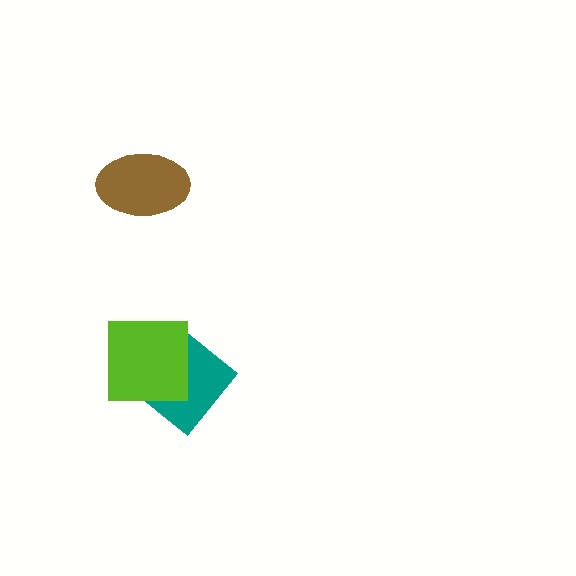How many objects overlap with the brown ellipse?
0 objects overlap with the brown ellipse.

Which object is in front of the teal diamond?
The lime square is in front of the teal diamond.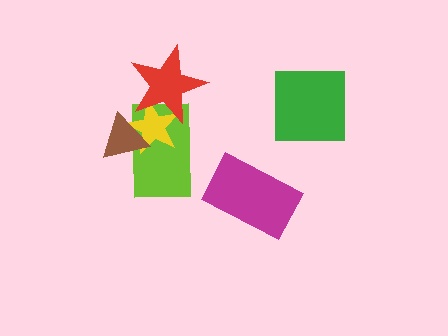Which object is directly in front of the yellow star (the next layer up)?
The red star is directly in front of the yellow star.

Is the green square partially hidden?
No, no other shape covers it.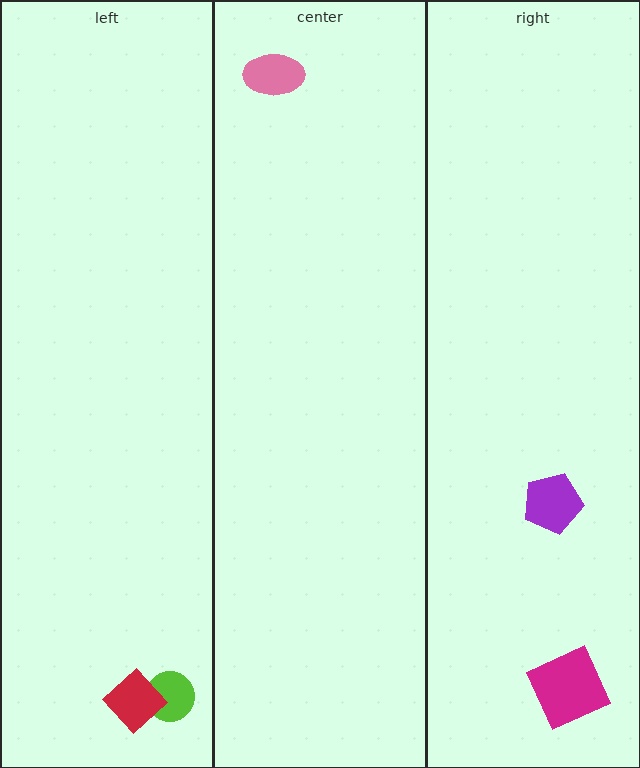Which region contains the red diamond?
The left region.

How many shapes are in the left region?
2.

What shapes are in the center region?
The pink ellipse.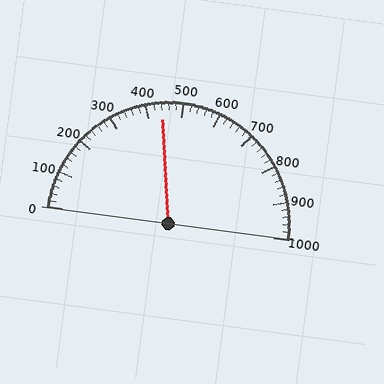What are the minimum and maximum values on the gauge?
The gauge ranges from 0 to 1000.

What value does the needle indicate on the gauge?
The needle indicates approximately 440.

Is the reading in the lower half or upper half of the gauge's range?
The reading is in the lower half of the range (0 to 1000).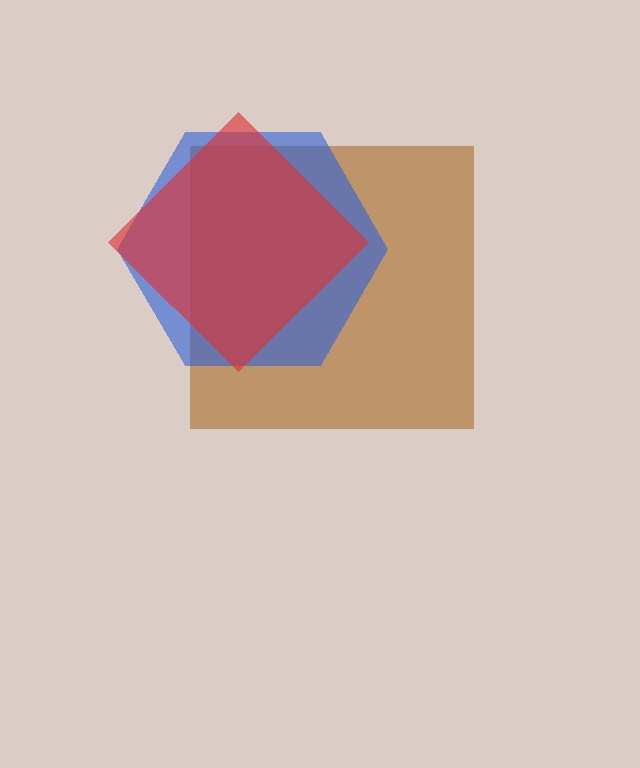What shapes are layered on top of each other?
The layered shapes are: a brown square, a blue hexagon, a red diamond.